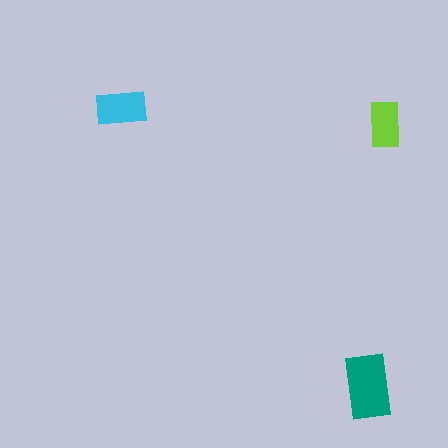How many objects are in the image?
There are 3 objects in the image.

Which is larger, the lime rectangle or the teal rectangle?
The teal one.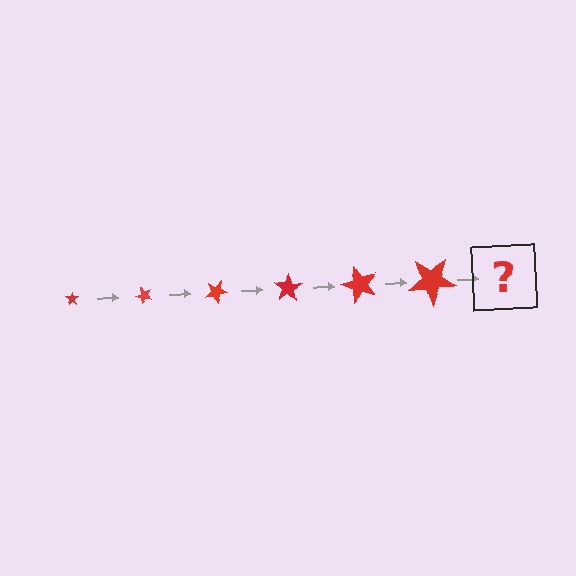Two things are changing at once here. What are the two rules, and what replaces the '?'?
The two rules are that the star grows larger each step and it rotates 50 degrees each step. The '?' should be a star, larger than the previous one and rotated 300 degrees from the start.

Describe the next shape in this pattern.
It should be a star, larger than the previous one and rotated 300 degrees from the start.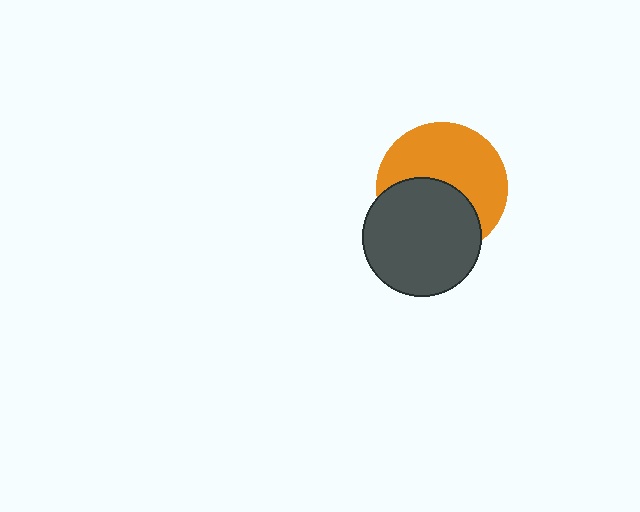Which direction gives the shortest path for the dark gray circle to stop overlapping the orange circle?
Moving down gives the shortest separation.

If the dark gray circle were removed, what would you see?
You would see the complete orange circle.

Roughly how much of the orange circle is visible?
About half of it is visible (roughly 56%).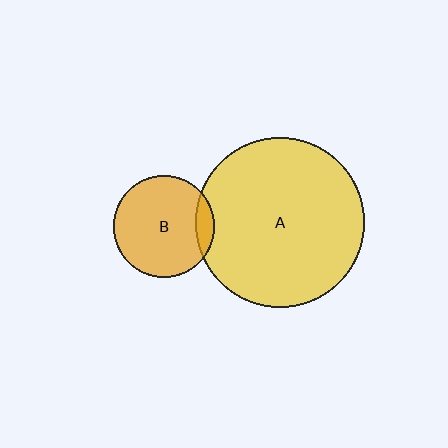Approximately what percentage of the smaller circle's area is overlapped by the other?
Approximately 10%.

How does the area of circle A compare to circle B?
Approximately 2.8 times.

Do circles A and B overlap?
Yes.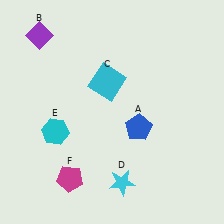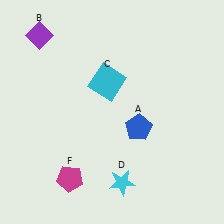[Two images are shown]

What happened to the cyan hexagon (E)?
The cyan hexagon (E) was removed in Image 2. It was in the bottom-left area of Image 1.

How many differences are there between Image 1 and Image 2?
There is 1 difference between the two images.